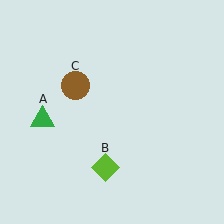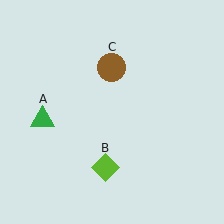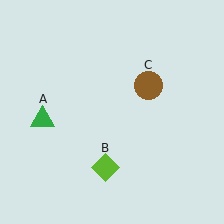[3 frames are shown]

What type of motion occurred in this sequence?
The brown circle (object C) rotated clockwise around the center of the scene.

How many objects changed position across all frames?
1 object changed position: brown circle (object C).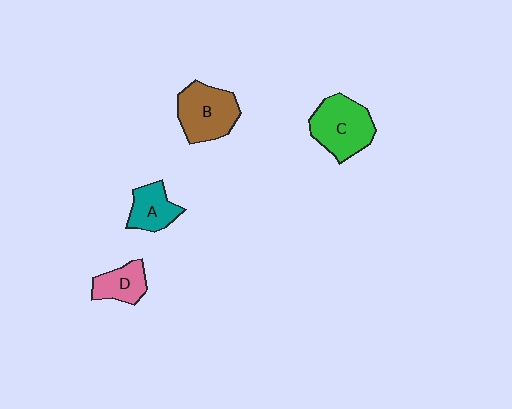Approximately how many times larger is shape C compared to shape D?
Approximately 1.7 times.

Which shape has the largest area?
Shape C (green).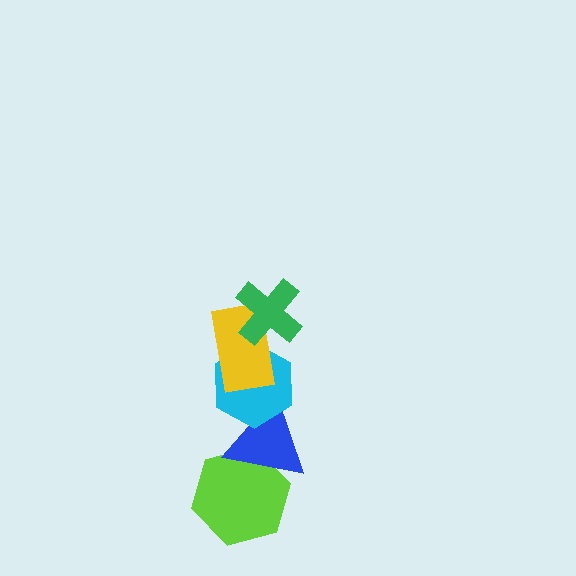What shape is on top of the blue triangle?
The cyan hexagon is on top of the blue triangle.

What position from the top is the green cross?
The green cross is 1st from the top.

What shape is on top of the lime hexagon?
The blue triangle is on top of the lime hexagon.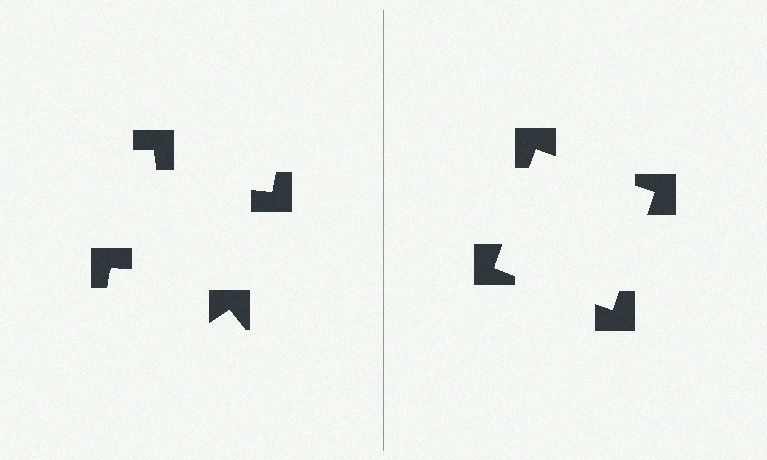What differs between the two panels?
The notched squares are positioned identically on both sides; only the wedge orientations differ. On the right they align to a square; on the left they are misaligned.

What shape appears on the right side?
An illusory square.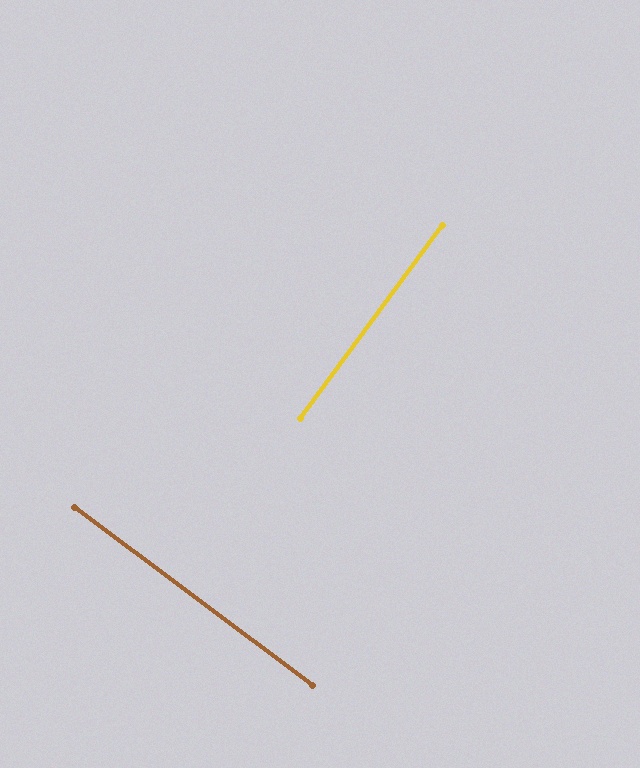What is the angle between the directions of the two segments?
Approximately 90 degrees.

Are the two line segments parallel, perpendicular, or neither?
Perpendicular — they meet at approximately 90°.